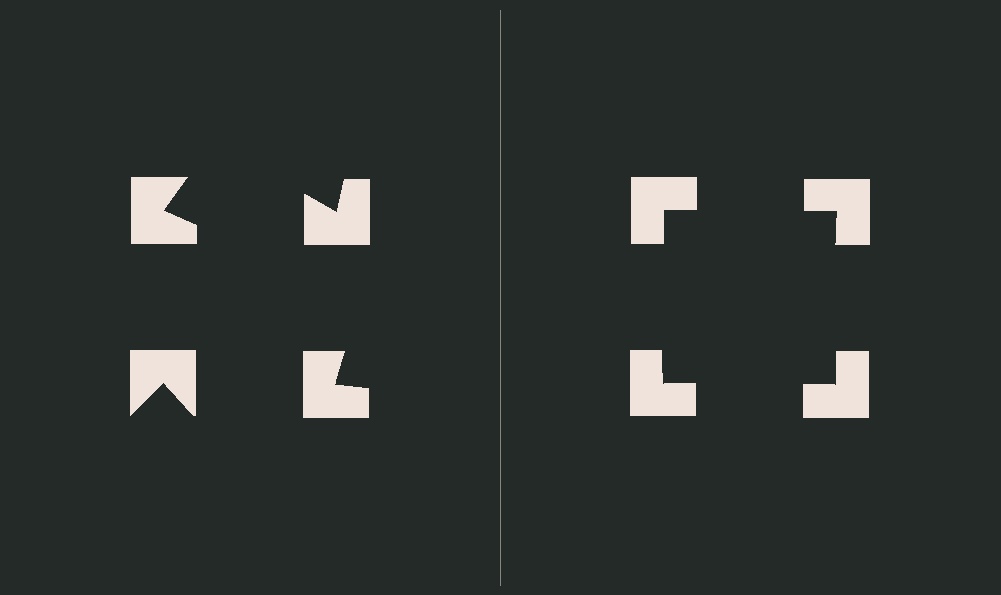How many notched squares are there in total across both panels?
8 — 4 on each side.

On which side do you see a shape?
An illusory square appears on the right side. On the left side the wedge cuts are rotated, so no coherent shape forms.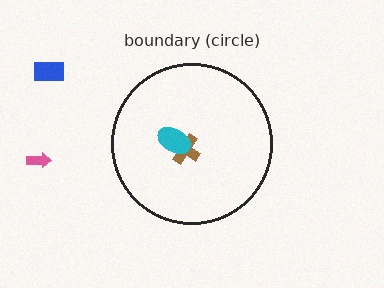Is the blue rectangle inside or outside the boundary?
Outside.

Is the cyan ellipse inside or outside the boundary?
Inside.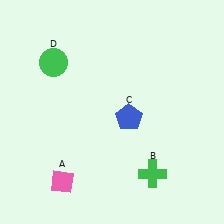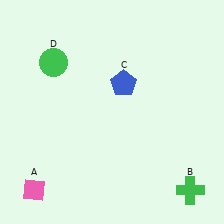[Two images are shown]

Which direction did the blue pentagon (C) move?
The blue pentagon (C) moved up.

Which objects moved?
The objects that moved are: the pink diamond (A), the green cross (B), the blue pentagon (C).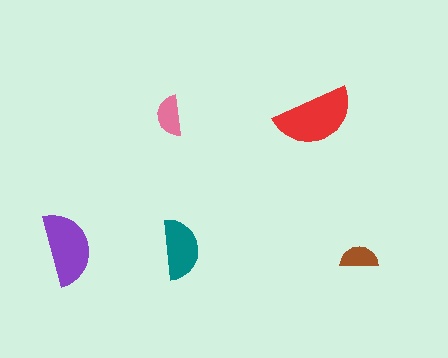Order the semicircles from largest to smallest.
the red one, the purple one, the teal one, the pink one, the brown one.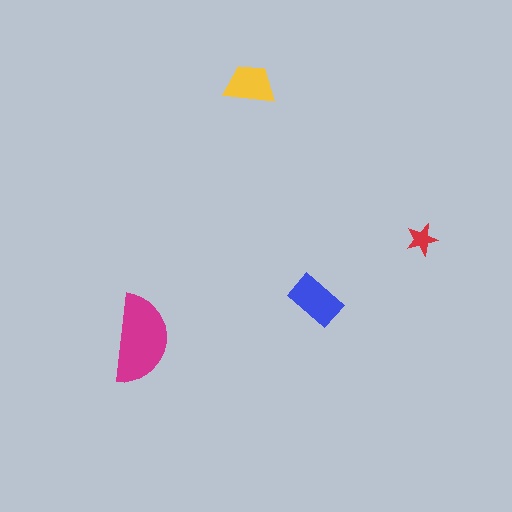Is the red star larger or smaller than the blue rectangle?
Smaller.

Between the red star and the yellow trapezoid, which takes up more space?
The yellow trapezoid.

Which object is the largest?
The magenta semicircle.